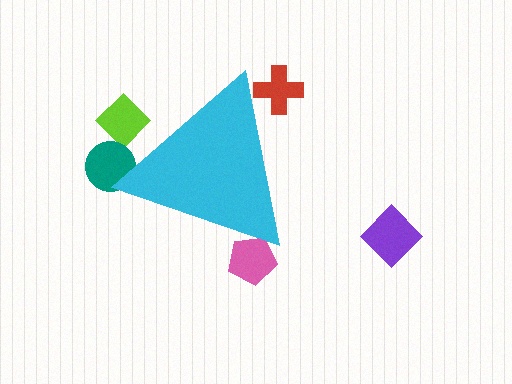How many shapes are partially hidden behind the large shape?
4 shapes are partially hidden.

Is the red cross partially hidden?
Yes, the red cross is partially hidden behind the cyan triangle.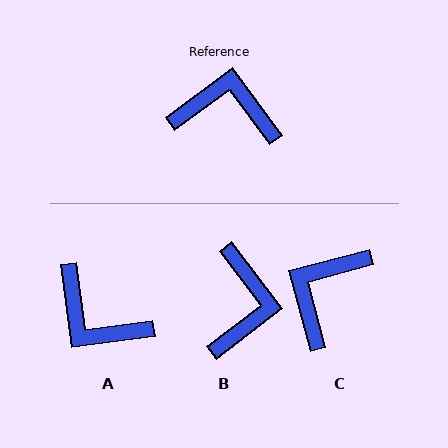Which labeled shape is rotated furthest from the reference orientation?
A, about 151 degrees away.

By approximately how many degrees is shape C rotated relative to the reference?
Approximately 69 degrees counter-clockwise.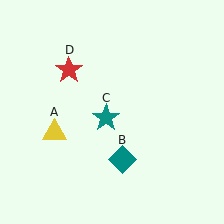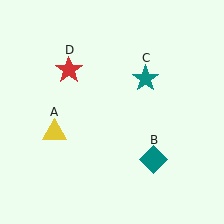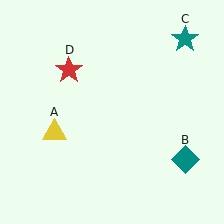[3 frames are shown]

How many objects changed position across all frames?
2 objects changed position: teal diamond (object B), teal star (object C).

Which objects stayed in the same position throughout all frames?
Yellow triangle (object A) and red star (object D) remained stationary.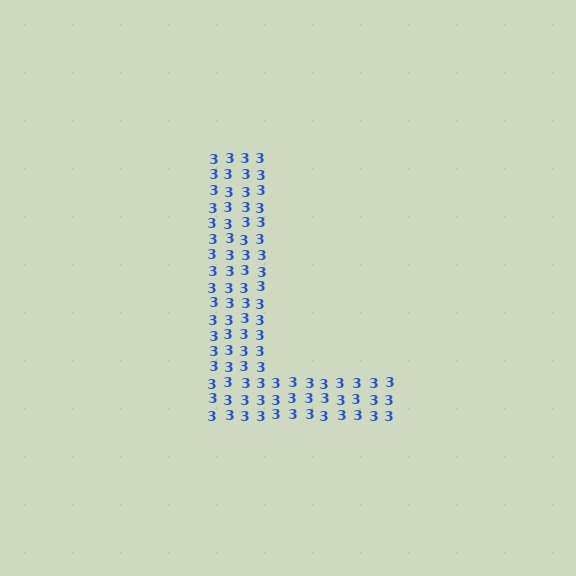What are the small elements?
The small elements are digit 3's.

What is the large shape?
The large shape is the letter L.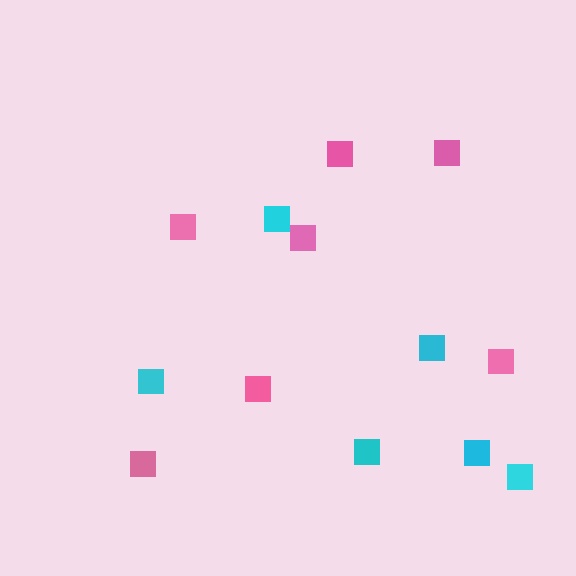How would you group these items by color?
There are 2 groups: one group of cyan squares (6) and one group of pink squares (7).